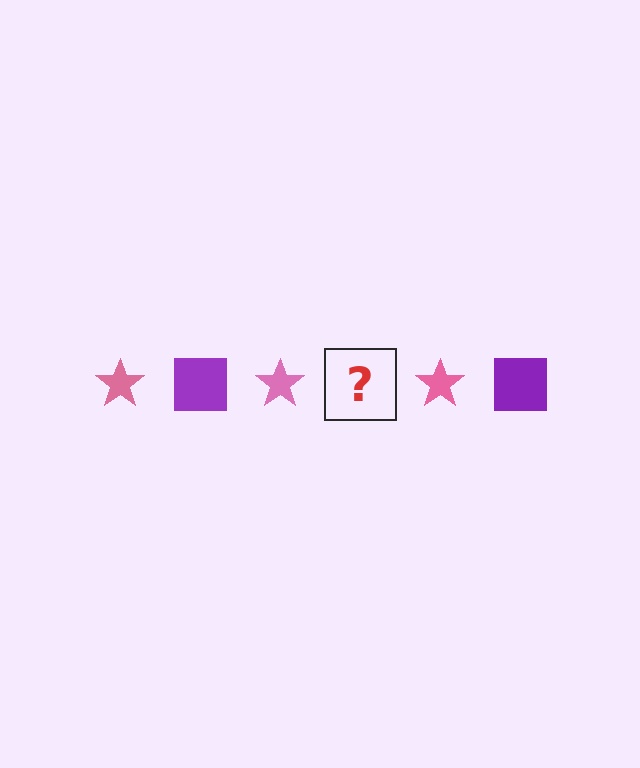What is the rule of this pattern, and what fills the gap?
The rule is that the pattern alternates between pink star and purple square. The gap should be filled with a purple square.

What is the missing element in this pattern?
The missing element is a purple square.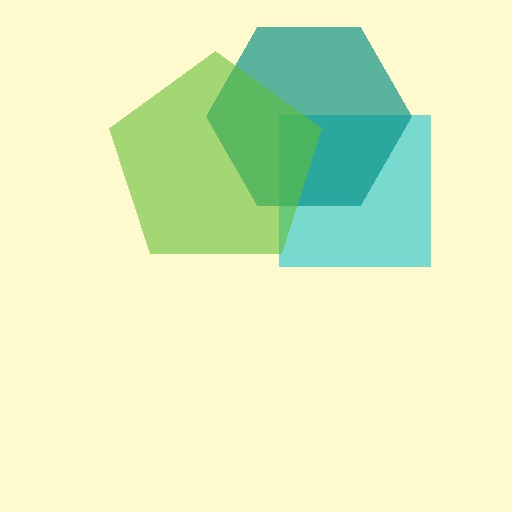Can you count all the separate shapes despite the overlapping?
Yes, there are 3 separate shapes.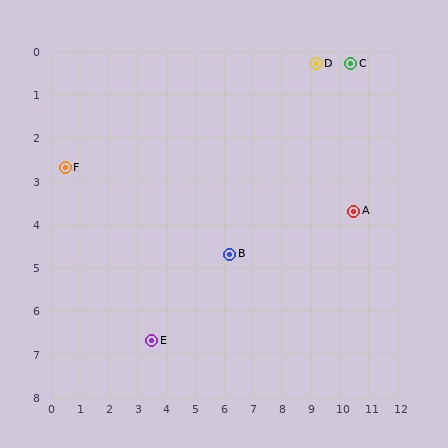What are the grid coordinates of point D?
Point D is at approximately (9.2, 0.3).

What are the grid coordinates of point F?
Point F is at approximately (0.5, 2.7).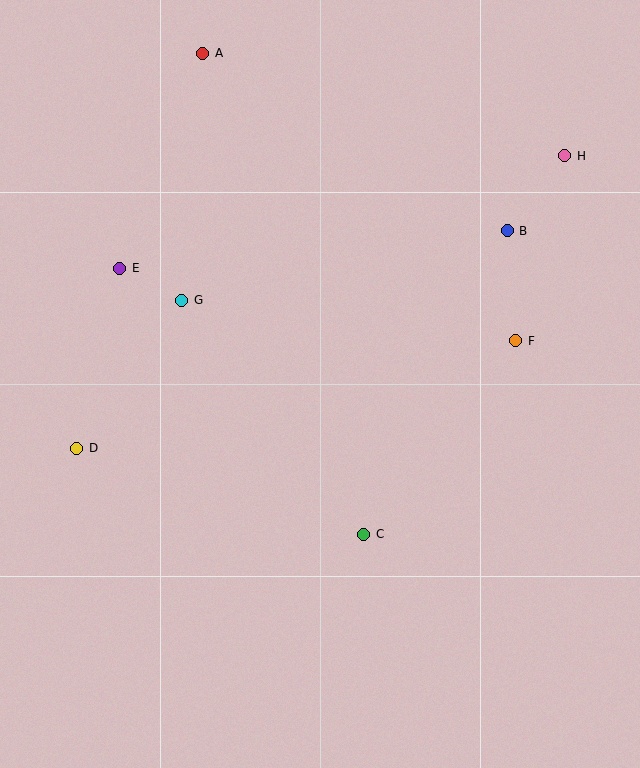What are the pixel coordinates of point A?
Point A is at (203, 53).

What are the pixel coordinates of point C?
Point C is at (364, 534).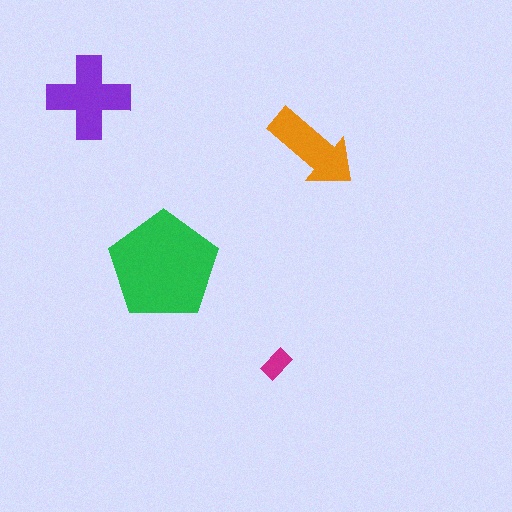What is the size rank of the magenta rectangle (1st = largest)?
4th.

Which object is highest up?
The purple cross is topmost.